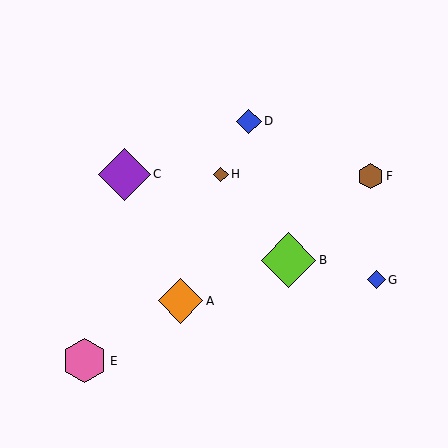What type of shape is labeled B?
Shape B is a lime diamond.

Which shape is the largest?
The lime diamond (labeled B) is the largest.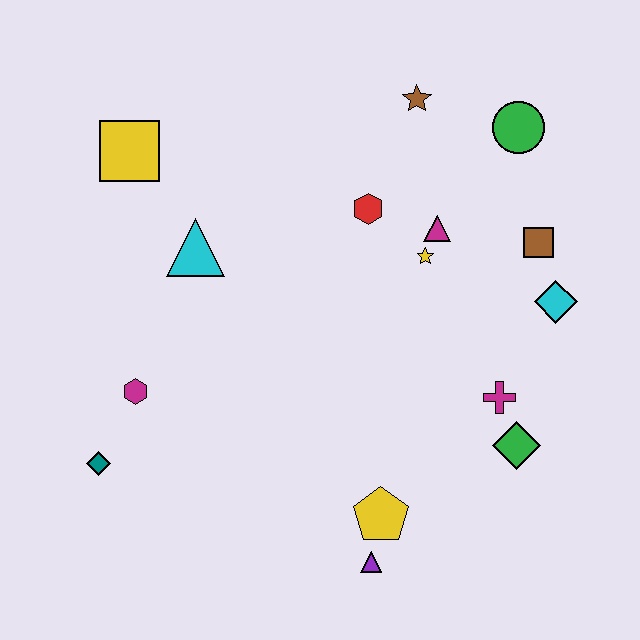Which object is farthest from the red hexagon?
The teal diamond is farthest from the red hexagon.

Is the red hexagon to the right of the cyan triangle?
Yes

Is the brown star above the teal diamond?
Yes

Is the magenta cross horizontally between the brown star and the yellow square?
No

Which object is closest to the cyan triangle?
The yellow square is closest to the cyan triangle.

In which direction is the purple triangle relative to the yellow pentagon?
The purple triangle is below the yellow pentagon.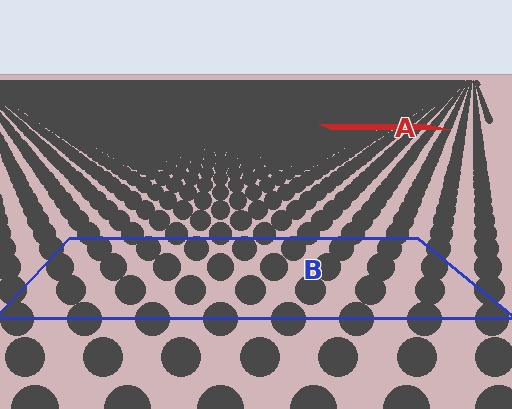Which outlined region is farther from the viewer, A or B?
Region A is farther from the viewer — the texture elements inside it appear smaller and more densely packed.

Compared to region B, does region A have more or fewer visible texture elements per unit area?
Region A has more texture elements per unit area — they are packed more densely because it is farther away.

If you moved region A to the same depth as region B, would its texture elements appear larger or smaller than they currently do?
They would appear larger. At a closer depth, the same texture elements are projected at a bigger on-screen size.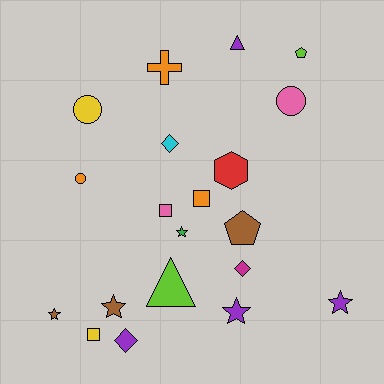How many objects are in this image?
There are 20 objects.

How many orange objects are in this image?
There are 3 orange objects.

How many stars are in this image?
There are 5 stars.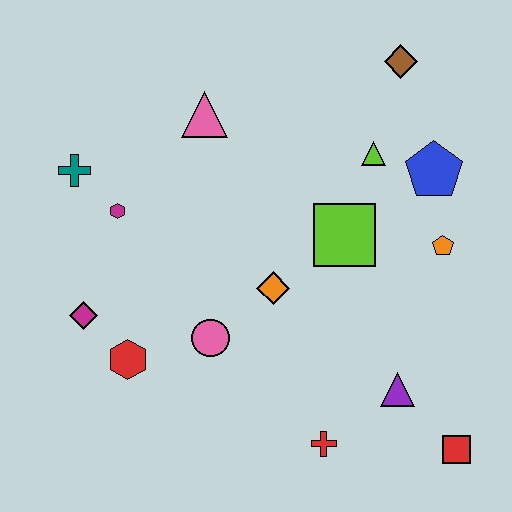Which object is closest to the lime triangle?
The blue pentagon is closest to the lime triangle.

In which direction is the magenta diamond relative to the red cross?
The magenta diamond is to the left of the red cross.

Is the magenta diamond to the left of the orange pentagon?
Yes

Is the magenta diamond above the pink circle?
Yes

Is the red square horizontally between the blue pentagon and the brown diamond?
No